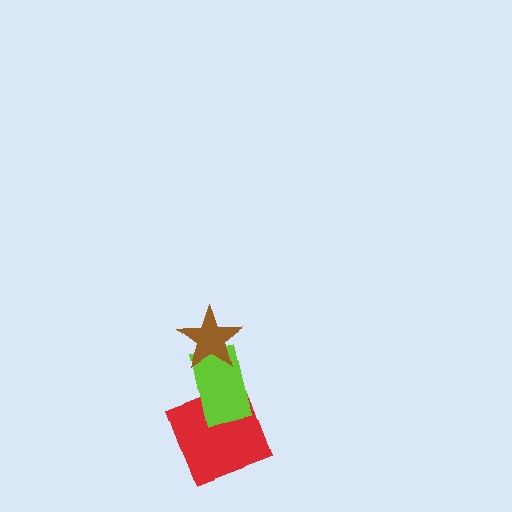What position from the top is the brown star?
The brown star is 1st from the top.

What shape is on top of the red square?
The lime rectangle is on top of the red square.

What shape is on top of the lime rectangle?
The brown star is on top of the lime rectangle.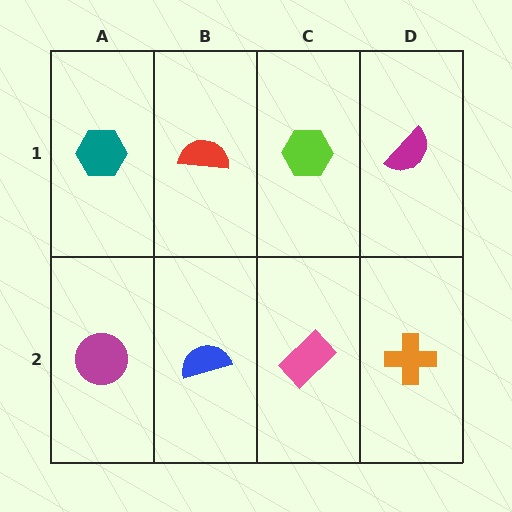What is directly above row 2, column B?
A red semicircle.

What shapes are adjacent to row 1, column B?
A blue semicircle (row 2, column B), a teal hexagon (row 1, column A), a lime hexagon (row 1, column C).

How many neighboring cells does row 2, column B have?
3.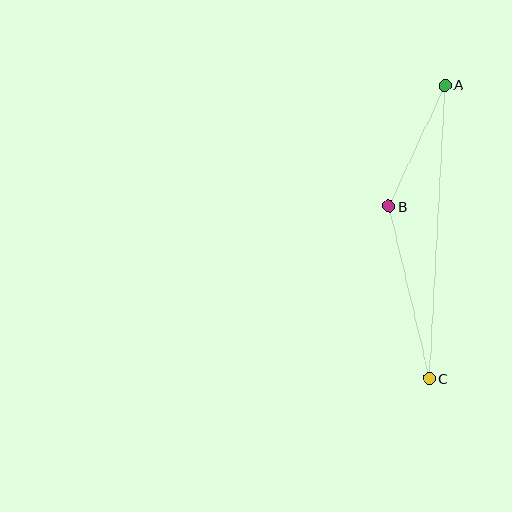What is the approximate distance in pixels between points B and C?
The distance between B and C is approximately 177 pixels.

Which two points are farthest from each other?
Points A and C are farthest from each other.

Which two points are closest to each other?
Points A and B are closest to each other.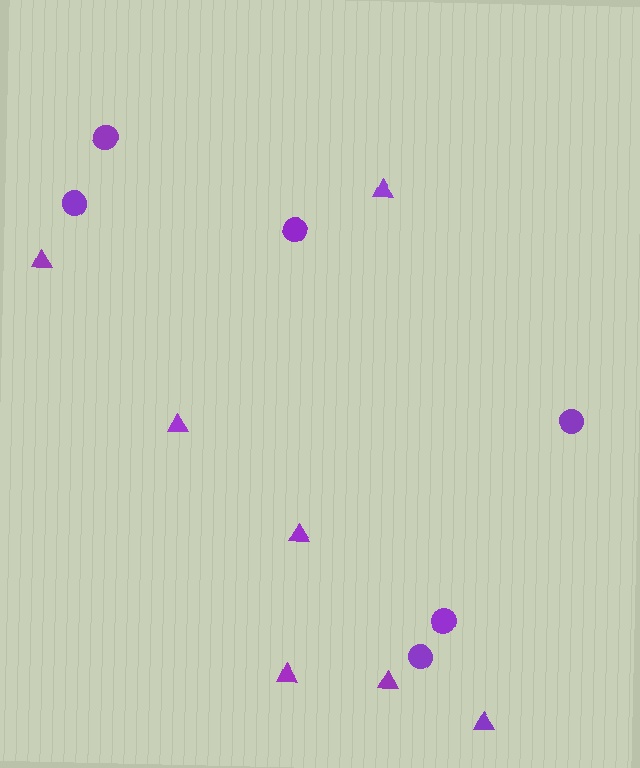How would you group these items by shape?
There are 2 groups: one group of circles (6) and one group of triangles (7).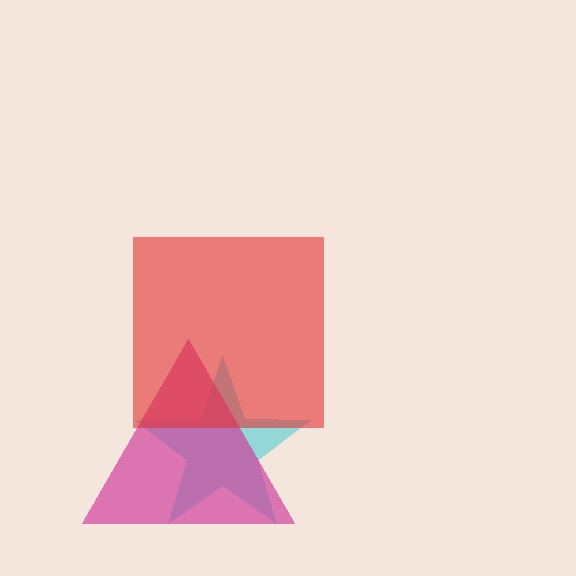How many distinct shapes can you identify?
There are 3 distinct shapes: a cyan star, a magenta triangle, a red square.